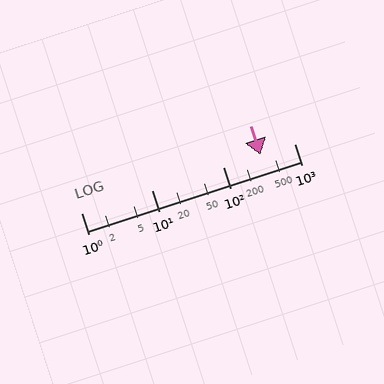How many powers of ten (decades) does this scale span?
The scale spans 3 decades, from 1 to 1000.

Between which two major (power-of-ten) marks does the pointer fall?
The pointer is between 100 and 1000.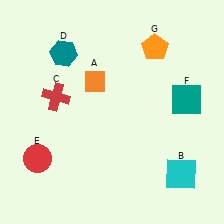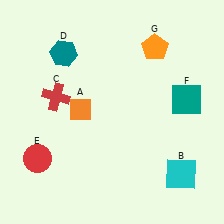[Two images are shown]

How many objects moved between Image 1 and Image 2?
1 object moved between the two images.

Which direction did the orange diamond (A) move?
The orange diamond (A) moved down.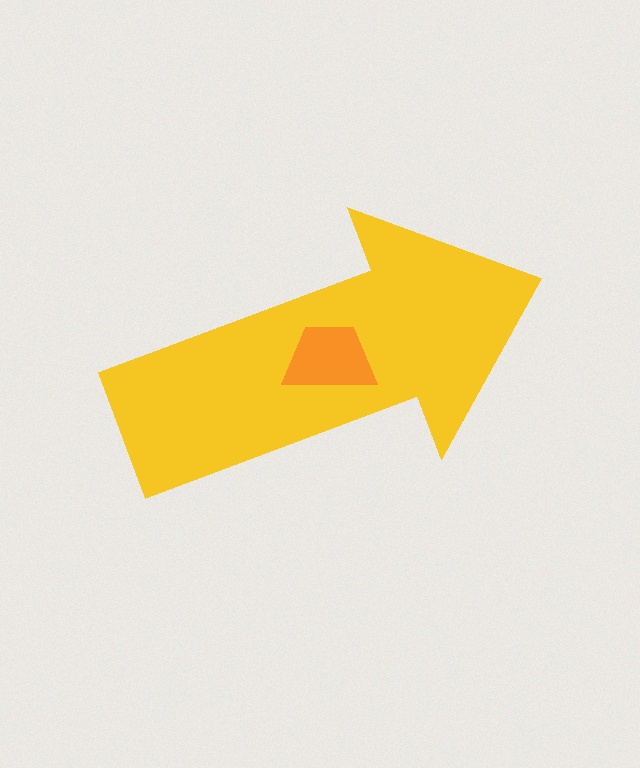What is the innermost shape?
The orange trapezoid.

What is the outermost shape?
The yellow arrow.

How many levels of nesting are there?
2.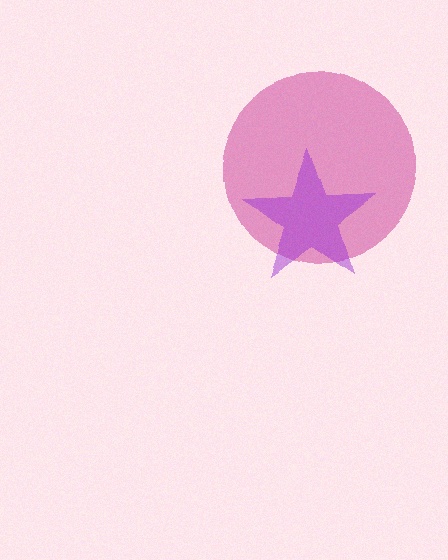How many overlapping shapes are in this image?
There are 2 overlapping shapes in the image.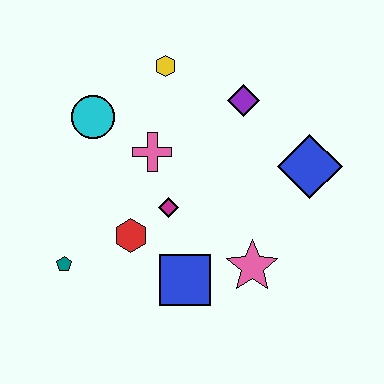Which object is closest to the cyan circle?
The pink cross is closest to the cyan circle.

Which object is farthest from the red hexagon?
The blue diamond is farthest from the red hexagon.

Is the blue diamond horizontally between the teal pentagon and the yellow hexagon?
No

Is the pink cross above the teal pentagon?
Yes